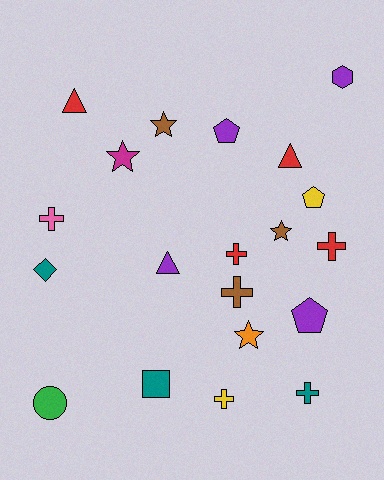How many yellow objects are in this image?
There are 2 yellow objects.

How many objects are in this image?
There are 20 objects.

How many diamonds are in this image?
There is 1 diamond.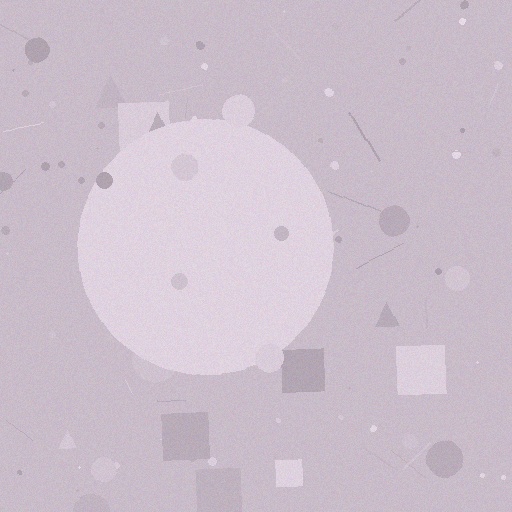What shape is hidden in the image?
A circle is hidden in the image.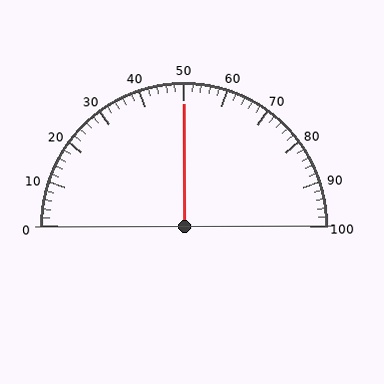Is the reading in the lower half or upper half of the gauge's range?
The reading is in the upper half of the range (0 to 100).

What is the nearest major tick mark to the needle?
The nearest major tick mark is 50.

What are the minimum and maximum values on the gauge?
The gauge ranges from 0 to 100.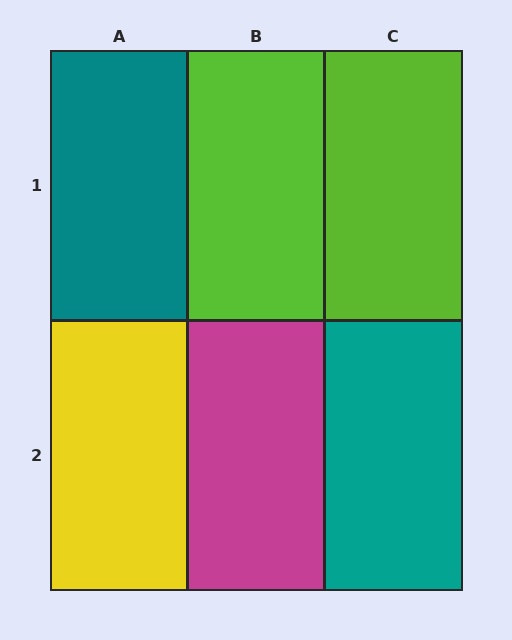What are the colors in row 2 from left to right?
Yellow, magenta, teal.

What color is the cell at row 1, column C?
Lime.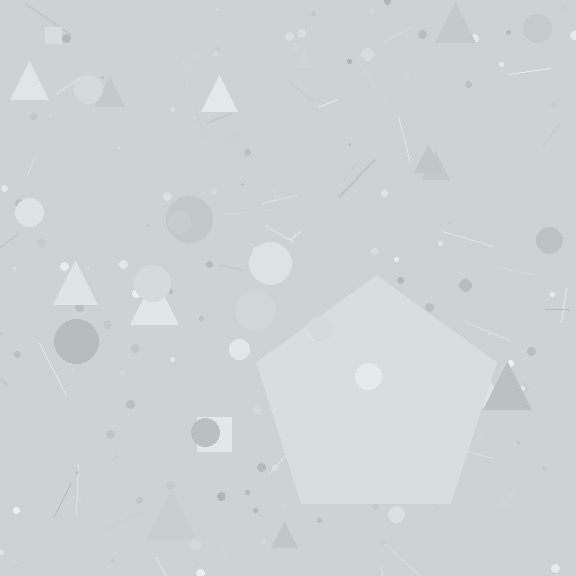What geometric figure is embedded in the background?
A pentagon is embedded in the background.